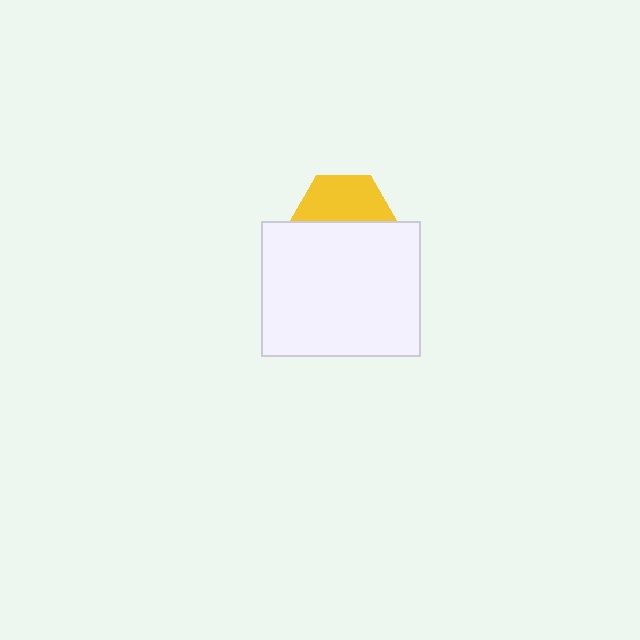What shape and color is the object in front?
The object in front is a white rectangle.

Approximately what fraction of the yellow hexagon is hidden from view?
Roughly 51% of the yellow hexagon is hidden behind the white rectangle.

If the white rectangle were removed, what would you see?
You would see the complete yellow hexagon.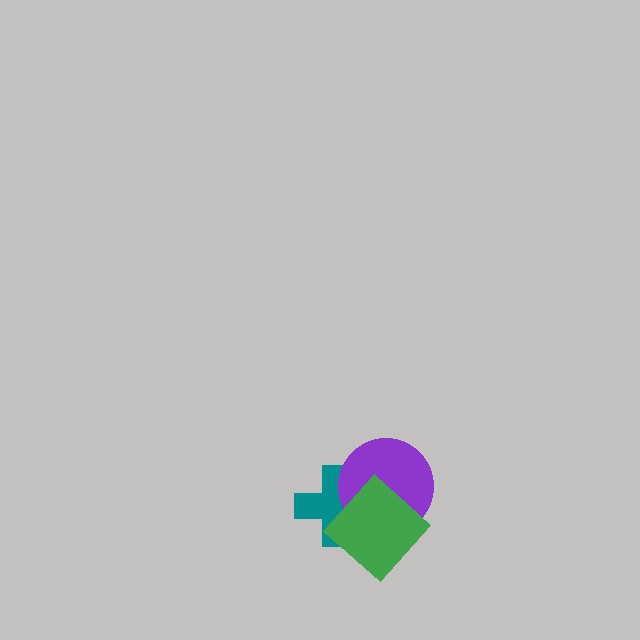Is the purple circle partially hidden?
Yes, it is partially covered by another shape.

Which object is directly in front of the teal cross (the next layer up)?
The purple circle is directly in front of the teal cross.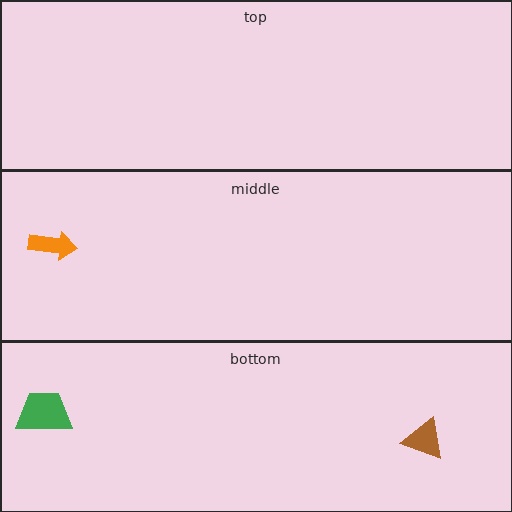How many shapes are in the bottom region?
2.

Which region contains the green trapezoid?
The bottom region.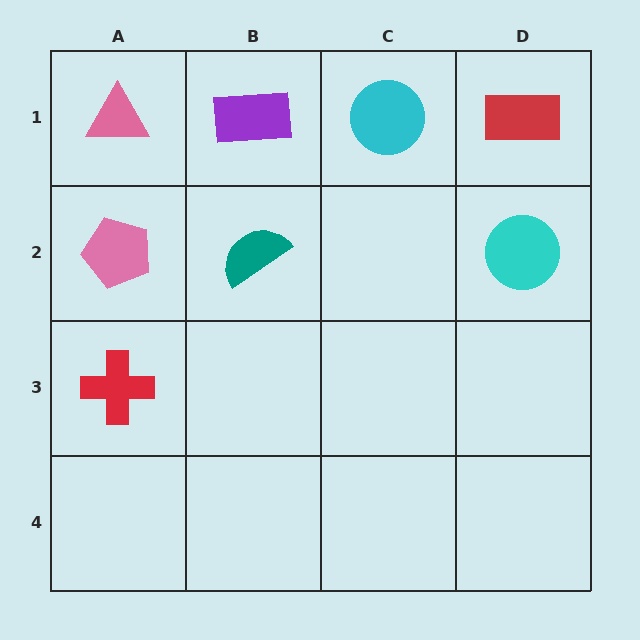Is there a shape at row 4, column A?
No, that cell is empty.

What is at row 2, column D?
A cyan circle.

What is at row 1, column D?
A red rectangle.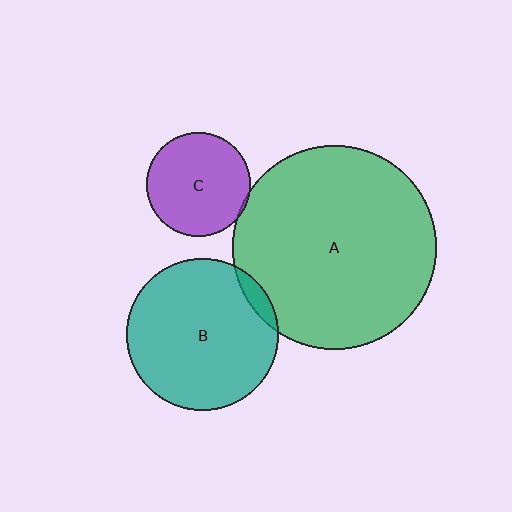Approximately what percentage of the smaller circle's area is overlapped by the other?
Approximately 5%.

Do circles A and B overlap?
Yes.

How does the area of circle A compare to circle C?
Approximately 3.8 times.